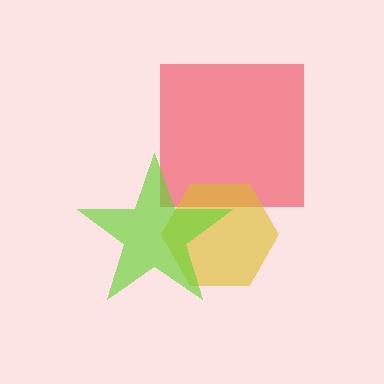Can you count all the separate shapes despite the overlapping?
Yes, there are 3 separate shapes.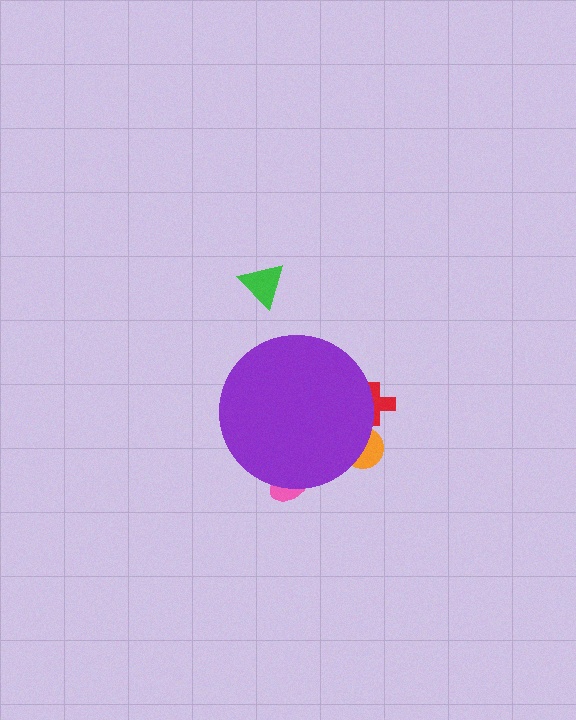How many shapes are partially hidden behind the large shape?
3 shapes are partially hidden.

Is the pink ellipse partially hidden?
Yes, the pink ellipse is partially hidden behind the purple circle.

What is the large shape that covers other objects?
A purple circle.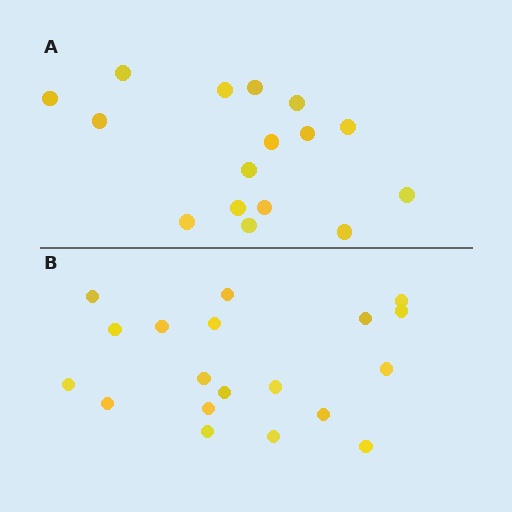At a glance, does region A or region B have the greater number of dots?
Region B (the bottom region) has more dots.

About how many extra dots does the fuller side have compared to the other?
Region B has just a few more — roughly 2 or 3 more dots than region A.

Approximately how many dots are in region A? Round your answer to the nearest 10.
About 20 dots. (The exact count is 16, which rounds to 20.)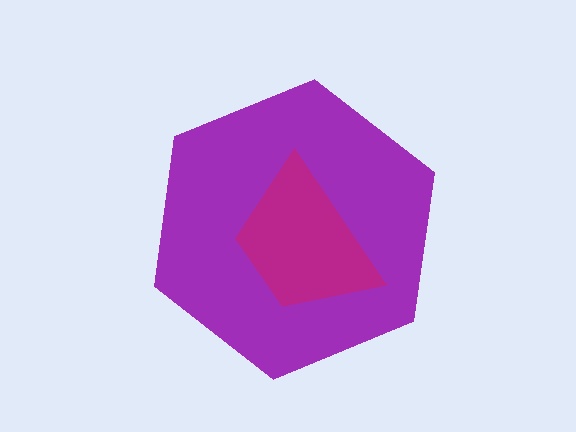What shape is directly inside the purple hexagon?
The magenta trapezoid.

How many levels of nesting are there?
2.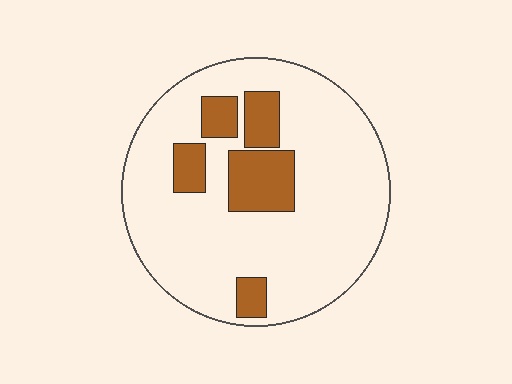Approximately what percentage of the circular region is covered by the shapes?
Approximately 20%.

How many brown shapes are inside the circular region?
5.